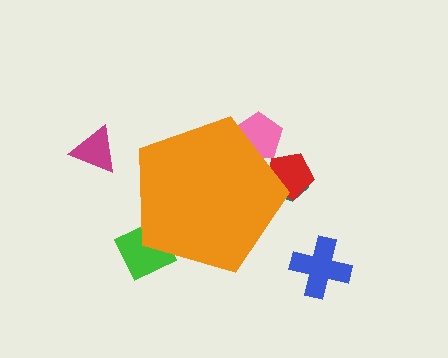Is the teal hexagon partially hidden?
Yes, the teal hexagon is partially hidden behind the orange pentagon.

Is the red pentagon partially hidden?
Yes, the red pentagon is partially hidden behind the orange pentagon.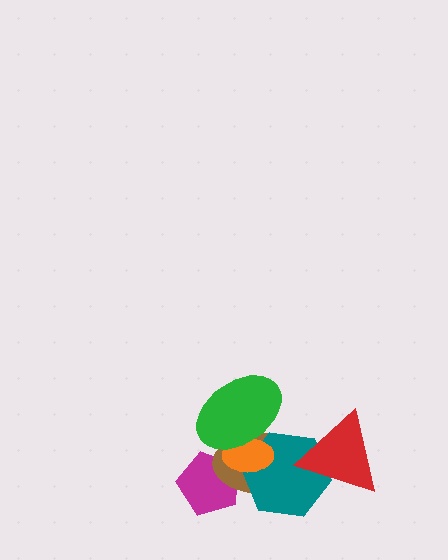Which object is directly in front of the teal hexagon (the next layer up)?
The orange ellipse is directly in front of the teal hexagon.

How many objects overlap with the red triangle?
2 objects overlap with the red triangle.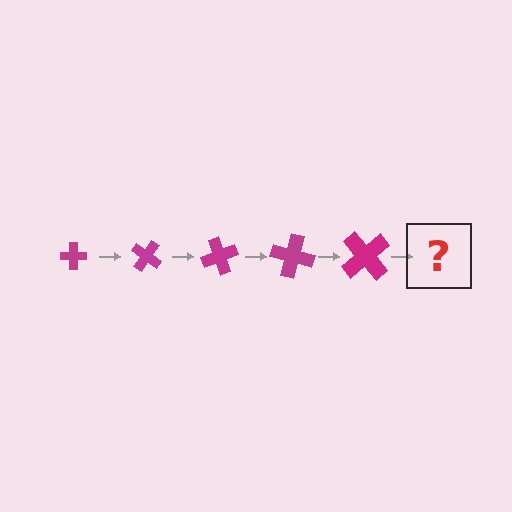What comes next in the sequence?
The next element should be a cross, larger than the previous one and rotated 175 degrees from the start.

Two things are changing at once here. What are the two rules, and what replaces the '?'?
The two rules are that the cross grows larger each step and it rotates 35 degrees each step. The '?' should be a cross, larger than the previous one and rotated 175 degrees from the start.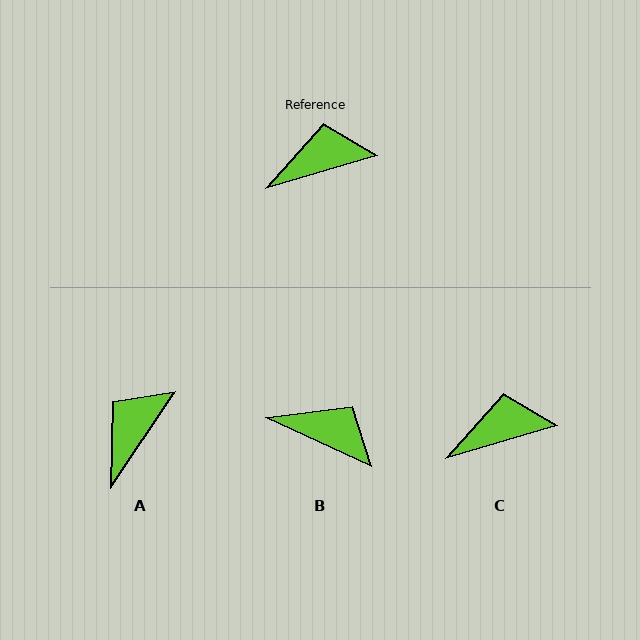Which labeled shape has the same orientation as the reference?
C.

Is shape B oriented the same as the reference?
No, it is off by about 41 degrees.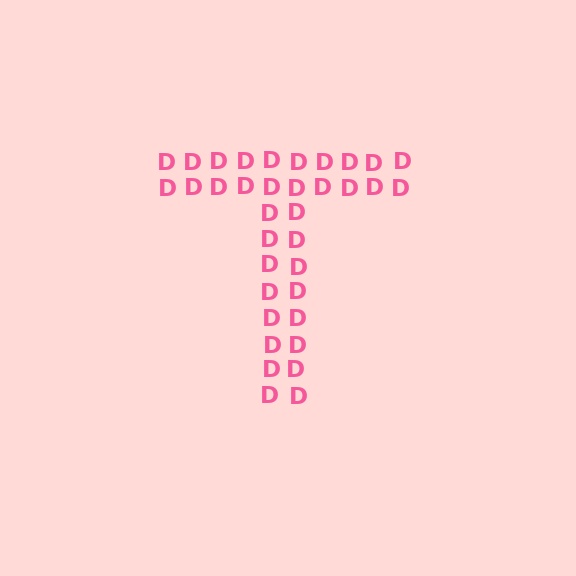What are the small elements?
The small elements are letter D's.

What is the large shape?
The large shape is the letter T.